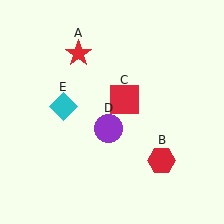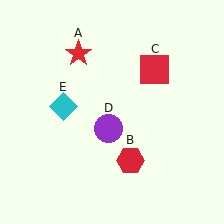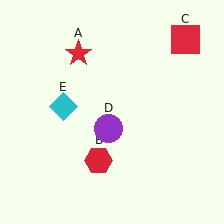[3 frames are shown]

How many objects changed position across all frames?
2 objects changed position: red hexagon (object B), red square (object C).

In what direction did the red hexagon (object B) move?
The red hexagon (object B) moved left.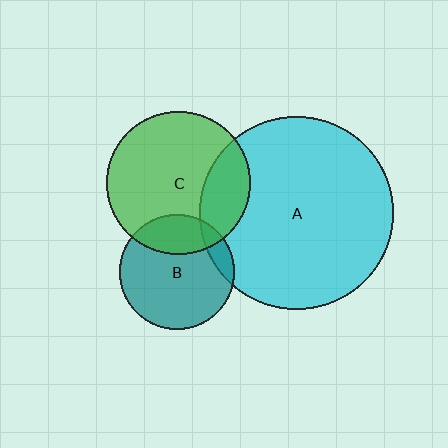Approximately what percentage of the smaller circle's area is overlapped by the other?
Approximately 10%.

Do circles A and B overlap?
Yes.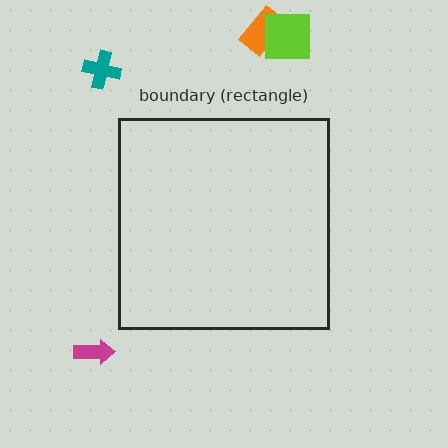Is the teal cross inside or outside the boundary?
Outside.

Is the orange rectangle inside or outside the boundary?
Outside.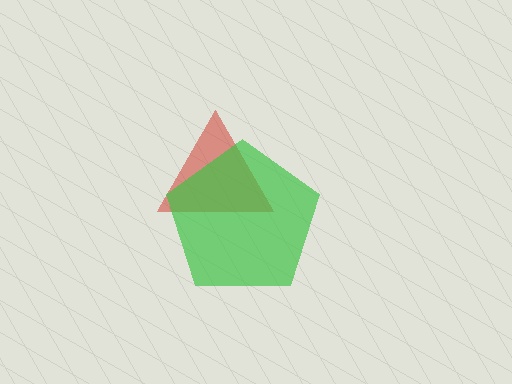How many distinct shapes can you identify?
There are 2 distinct shapes: a red triangle, a green pentagon.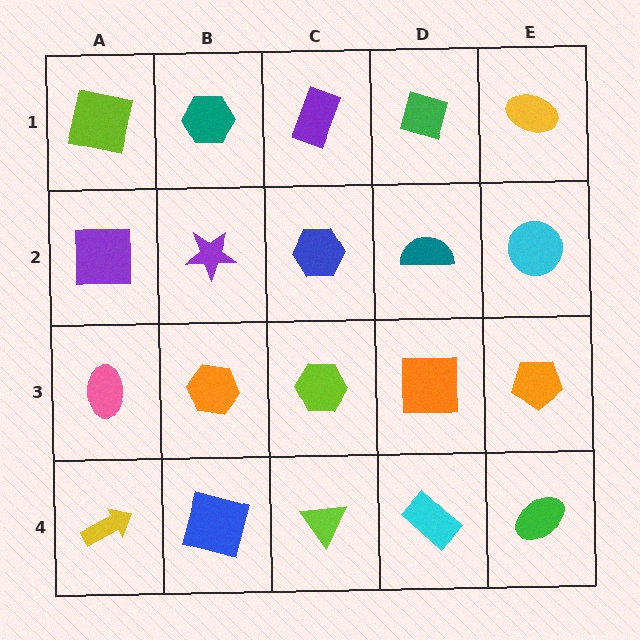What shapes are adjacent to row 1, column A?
A purple square (row 2, column A), a teal hexagon (row 1, column B).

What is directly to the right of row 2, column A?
A purple star.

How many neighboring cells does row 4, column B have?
3.